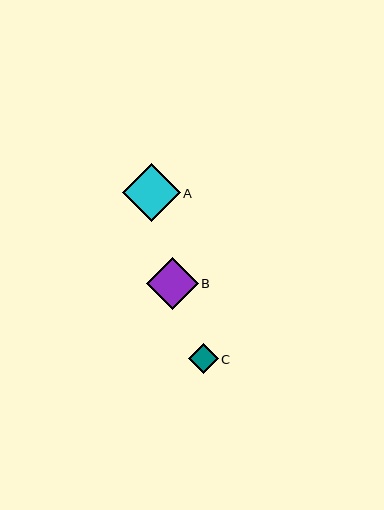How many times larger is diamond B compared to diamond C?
Diamond B is approximately 1.7 times the size of diamond C.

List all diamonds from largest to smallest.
From largest to smallest: A, B, C.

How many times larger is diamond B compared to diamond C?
Diamond B is approximately 1.7 times the size of diamond C.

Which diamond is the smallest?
Diamond C is the smallest with a size of approximately 30 pixels.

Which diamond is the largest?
Diamond A is the largest with a size of approximately 58 pixels.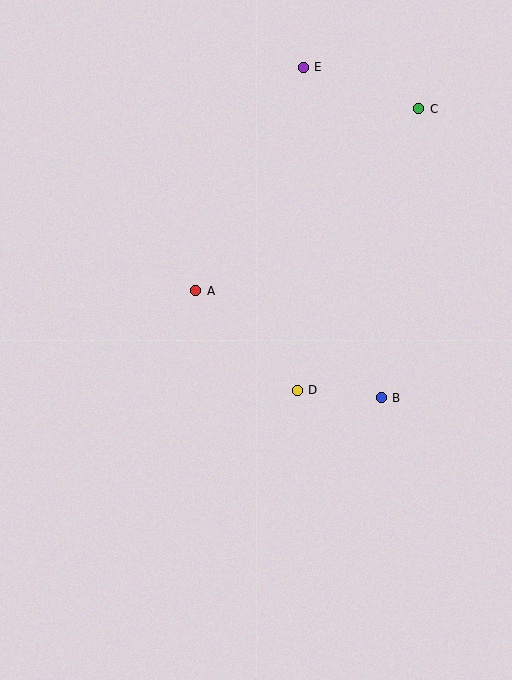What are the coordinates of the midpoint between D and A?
The midpoint between D and A is at (246, 341).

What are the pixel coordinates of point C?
Point C is at (418, 109).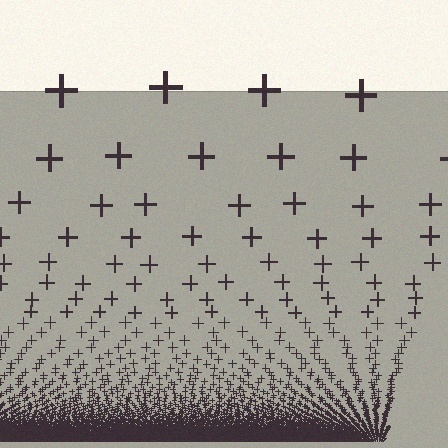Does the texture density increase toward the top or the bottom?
Density increases toward the bottom.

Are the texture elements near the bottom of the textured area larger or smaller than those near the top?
Smaller. The gradient is inverted — elements near the bottom are smaller and denser.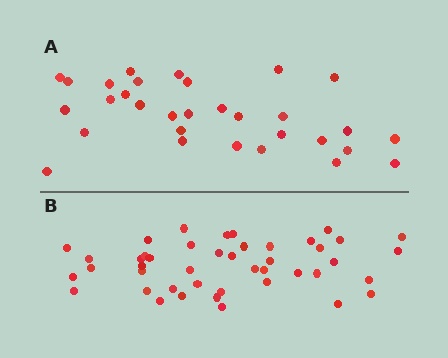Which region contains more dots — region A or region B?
Region B (the bottom region) has more dots.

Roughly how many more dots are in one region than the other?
Region B has approximately 15 more dots than region A.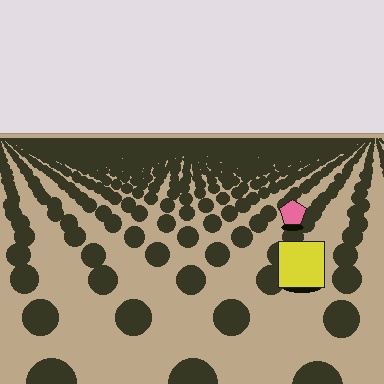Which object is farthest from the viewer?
The pink pentagon is farthest from the viewer. It appears smaller and the ground texture around it is denser.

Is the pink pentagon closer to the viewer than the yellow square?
No. The yellow square is closer — you can tell from the texture gradient: the ground texture is coarser near it.